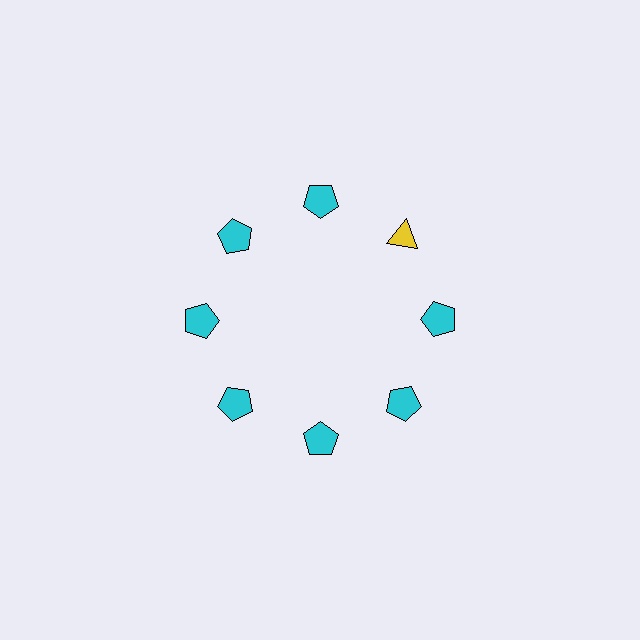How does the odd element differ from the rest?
It differs in both color (yellow instead of cyan) and shape (triangle instead of pentagon).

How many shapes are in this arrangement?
There are 8 shapes arranged in a ring pattern.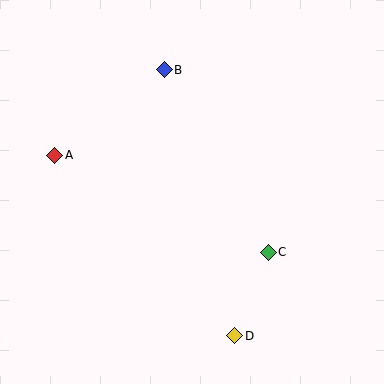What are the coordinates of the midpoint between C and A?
The midpoint between C and A is at (161, 204).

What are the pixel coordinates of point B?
Point B is at (164, 70).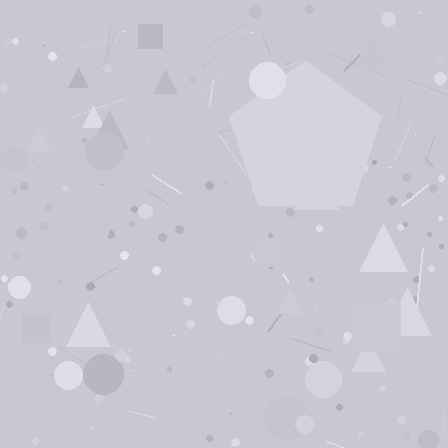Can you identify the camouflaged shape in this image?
The camouflaged shape is a pentagon.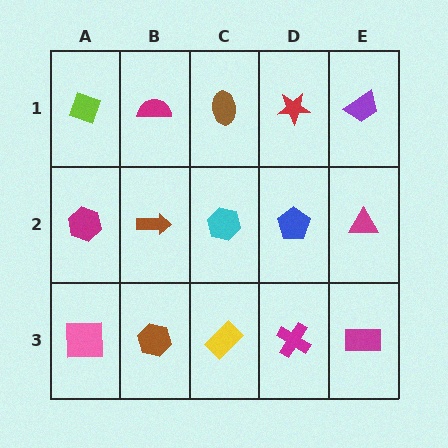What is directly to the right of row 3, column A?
A brown hexagon.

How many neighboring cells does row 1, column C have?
3.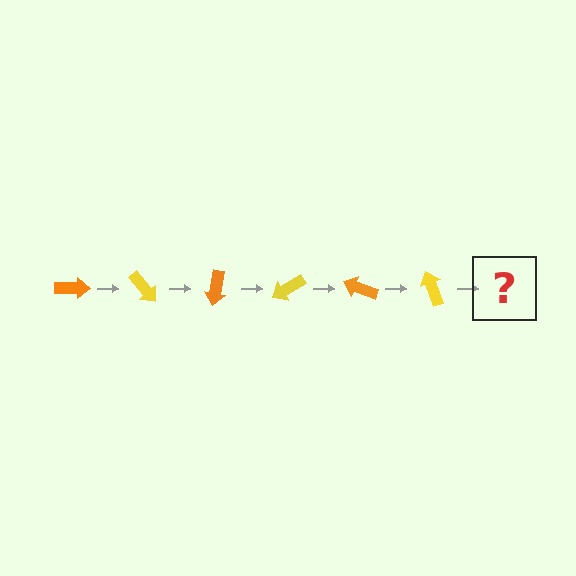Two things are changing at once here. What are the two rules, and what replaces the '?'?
The two rules are that it rotates 50 degrees each step and the color cycles through orange and yellow. The '?' should be an orange arrow, rotated 300 degrees from the start.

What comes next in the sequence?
The next element should be an orange arrow, rotated 300 degrees from the start.